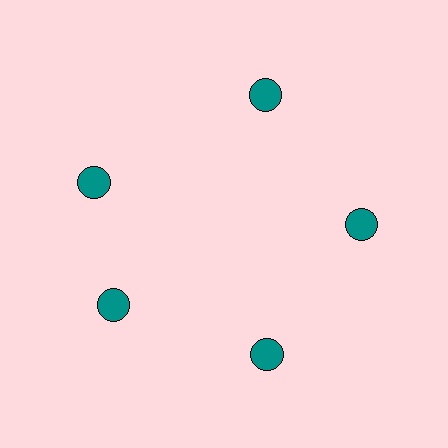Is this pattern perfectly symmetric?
No. The 5 teal circles are arranged in a ring, but one element near the 10 o'clock position is rotated out of alignment along the ring, breaking the 5-fold rotational symmetry.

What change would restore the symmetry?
The symmetry would be restored by rotating it back into even spacing with its neighbors so that all 5 circles sit at equal angles and equal distance from the center.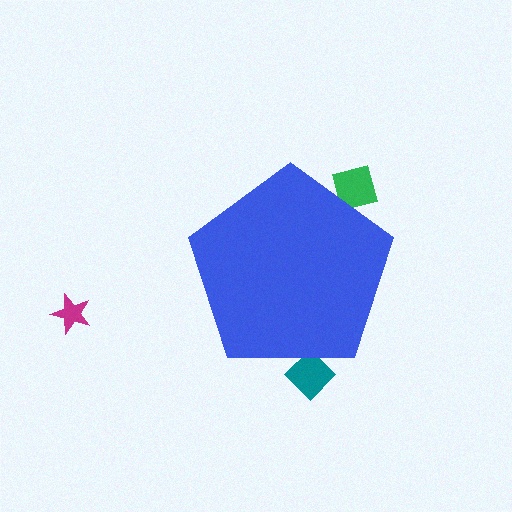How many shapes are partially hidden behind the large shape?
2 shapes are partially hidden.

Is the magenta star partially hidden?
No, the magenta star is fully visible.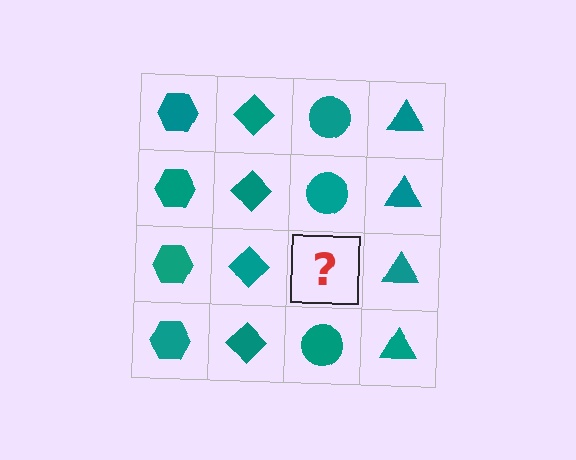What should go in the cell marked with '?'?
The missing cell should contain a teal circle.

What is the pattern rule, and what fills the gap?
The rule is that each column has a consistent shape. The gap should be filled with a teal circle.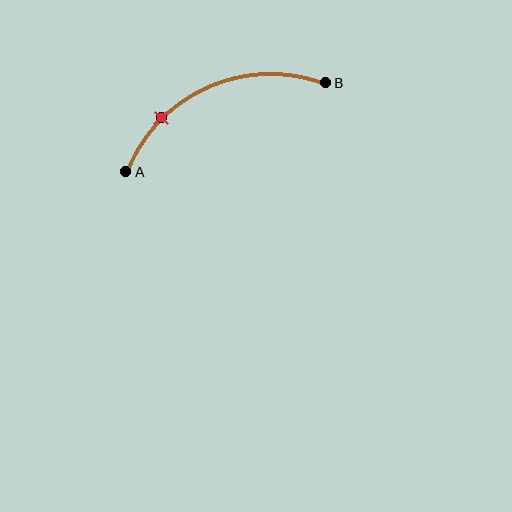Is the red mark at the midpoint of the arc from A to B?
No. The red mark lies on the arc but is closer to endpoint A. The arc midpoint would be at the point on the curve equidistant along the arc from both A and B.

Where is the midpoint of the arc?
The arc midpoint is the point on the curve farthest from the straight line joining A and B. It sits above that line.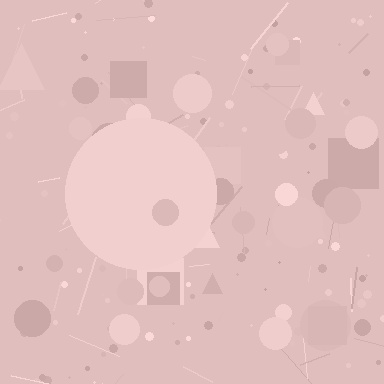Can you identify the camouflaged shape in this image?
The camouflaged shape is a circle.